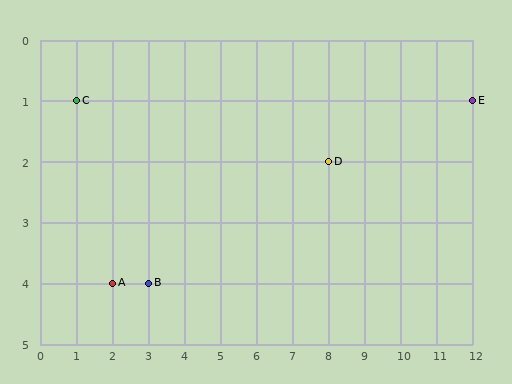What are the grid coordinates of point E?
Point E is at grid coordinates (12, 1).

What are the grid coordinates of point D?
Point D is at grid coordinates (8, 2).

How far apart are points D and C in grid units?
Points D and C are 7 columns and 1 row apart (about 7.1 grid units diagonally).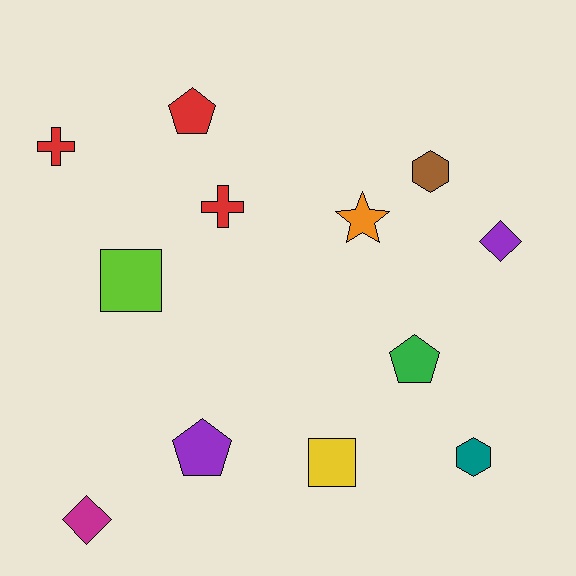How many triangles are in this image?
There are no triangles.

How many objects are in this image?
There are 12 objects.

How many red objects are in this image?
There are 3 red objects.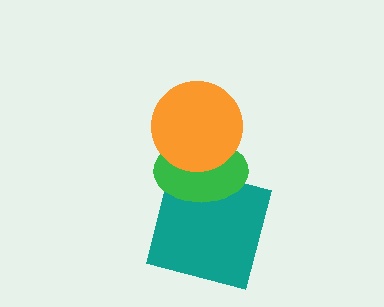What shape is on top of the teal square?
The green ellipse is on top of the teal square.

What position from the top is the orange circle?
The orange circle is 1st from the top.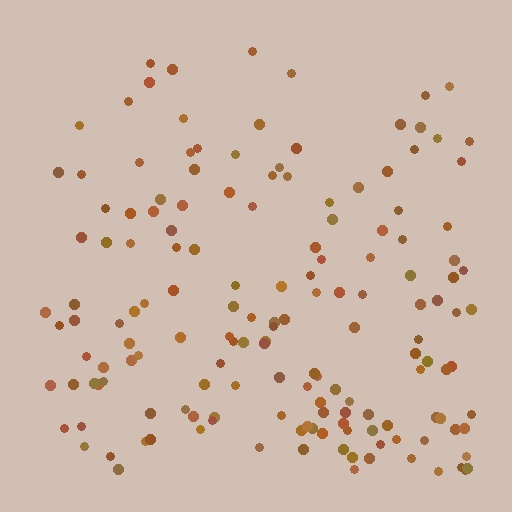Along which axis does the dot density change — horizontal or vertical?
Vertical.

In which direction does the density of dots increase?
From top to bottom, with the bottom side densest.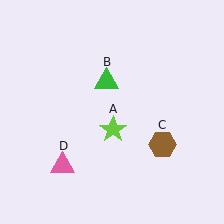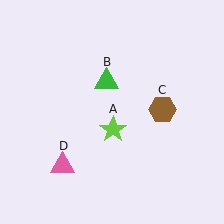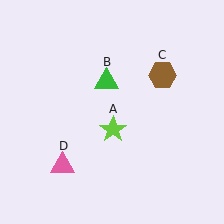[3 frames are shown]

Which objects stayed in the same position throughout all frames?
Lime star (object A) and green triangle (object B) and pink triangle (object D) remained stationary.